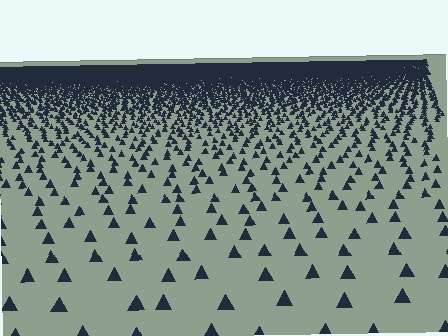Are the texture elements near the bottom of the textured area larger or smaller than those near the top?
Larger. Near the bottom, elements are closer to the viewer and appear at a bigger on-screen size.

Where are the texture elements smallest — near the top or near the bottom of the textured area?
Near the top.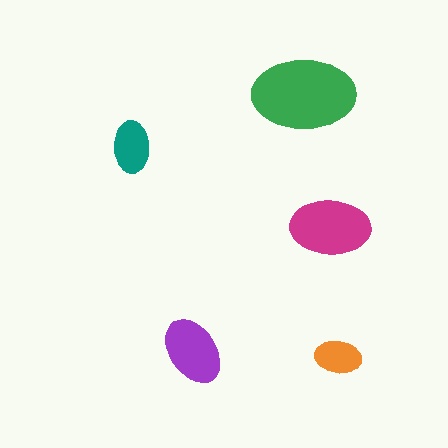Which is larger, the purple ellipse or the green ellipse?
The green one.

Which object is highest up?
The green ellipse is topmost.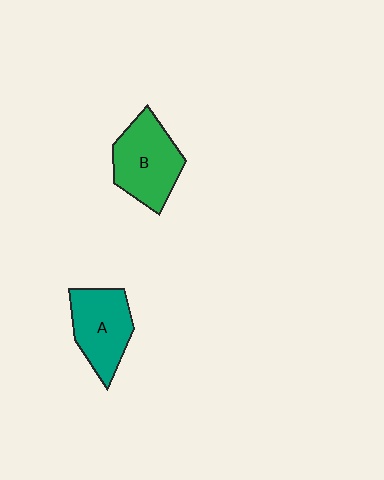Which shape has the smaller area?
Shape A (teal).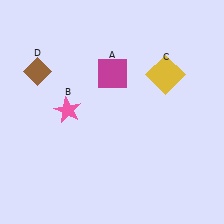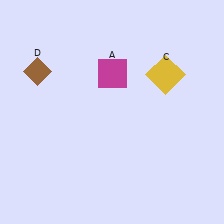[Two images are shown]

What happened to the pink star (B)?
The pink star (B) was removed in Image 2. It was in the top-left area of Image 1.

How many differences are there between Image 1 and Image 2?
There is 1 difference between the two images.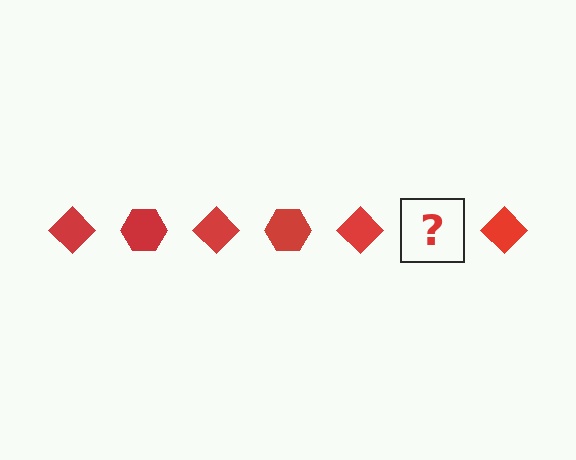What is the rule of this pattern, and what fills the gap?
The rule is that the pattern cycles through diamond, hexagon shapes in red. The gap should be filled with a red hexagon.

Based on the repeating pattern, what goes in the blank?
The blank should be a red hexagon.